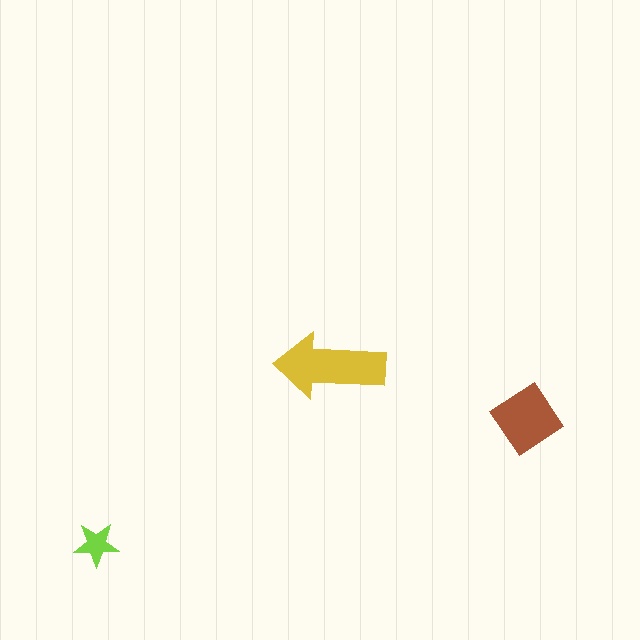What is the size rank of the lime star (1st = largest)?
3rd.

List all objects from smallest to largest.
The lime star, the brown diamond, the yellow arrow.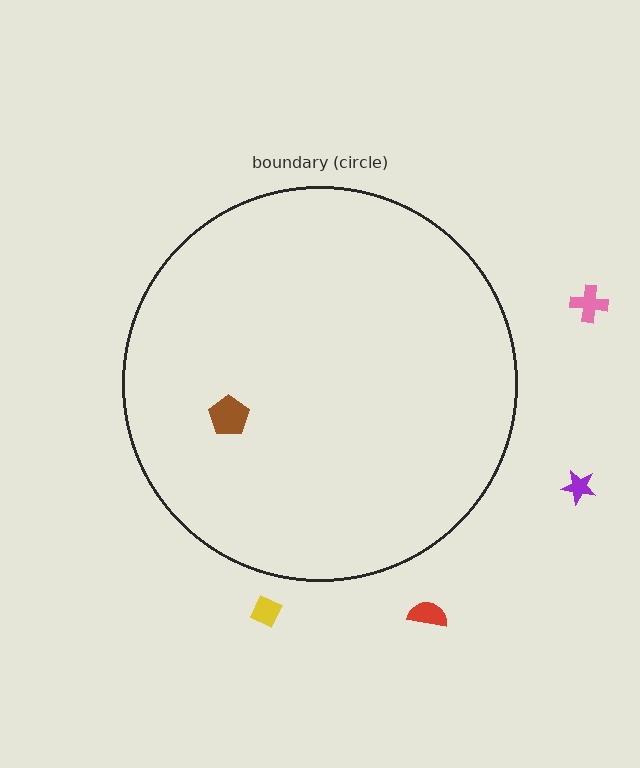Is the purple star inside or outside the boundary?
Outside.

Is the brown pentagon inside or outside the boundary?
Inside.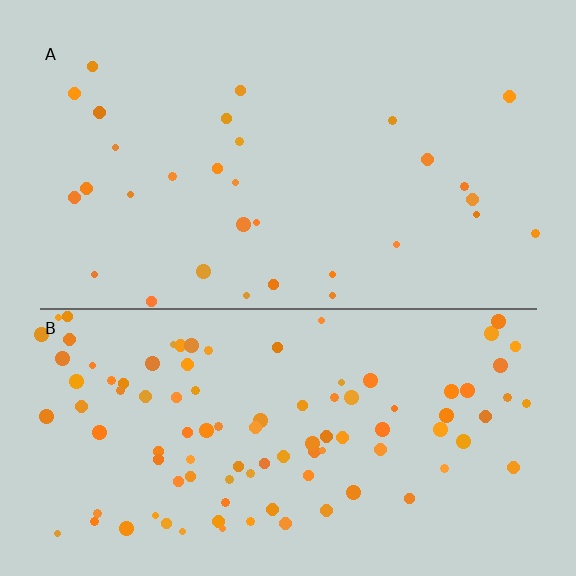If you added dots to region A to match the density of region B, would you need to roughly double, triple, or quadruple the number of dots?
Approximately triple.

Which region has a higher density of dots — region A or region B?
B (the bottom).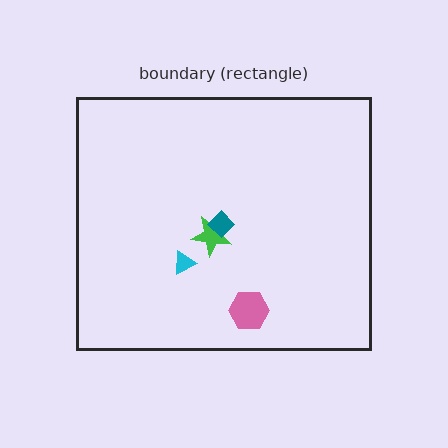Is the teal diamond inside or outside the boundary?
Inside.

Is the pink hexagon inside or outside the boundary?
Inside.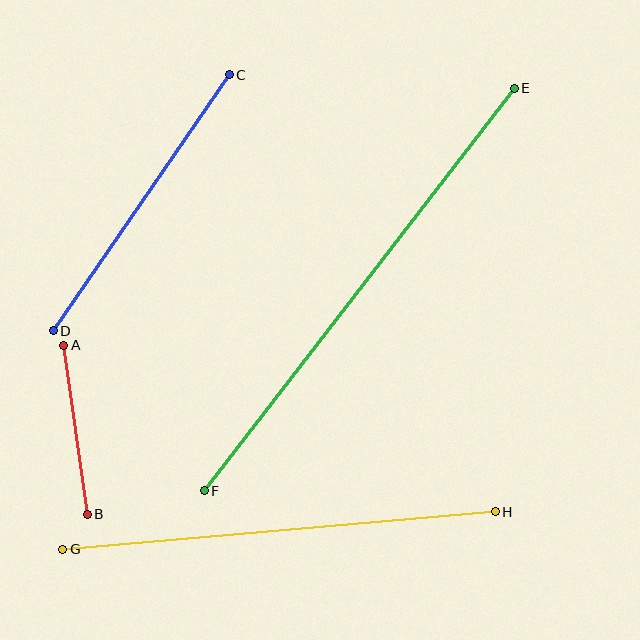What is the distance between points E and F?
The distance is approximately 508 pixels.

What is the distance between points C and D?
The distance is approximately 311 pixels.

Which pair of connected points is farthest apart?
Points E and F are farthest apart.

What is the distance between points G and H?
The distance is approximately 434 pixels.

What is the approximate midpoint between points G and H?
The midpoint is at approximately (279, 530) pixels.